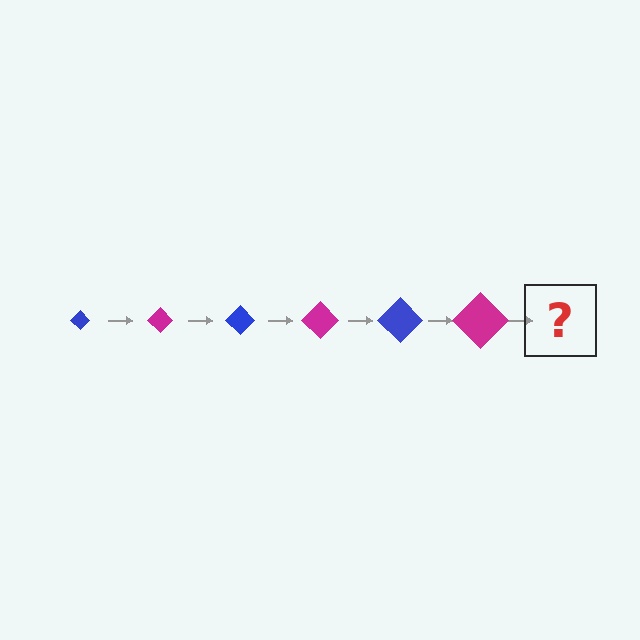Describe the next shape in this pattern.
It should be a blue diamond, larger than the previous one.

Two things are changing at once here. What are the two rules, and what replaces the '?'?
The two rules are that the diamond grows larger each step and the color cycles through blue and magenta. The '?' should be a blue diamond, larger than the previous one.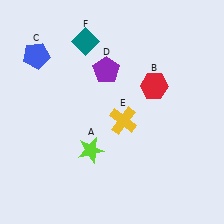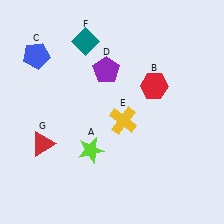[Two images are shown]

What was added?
A red triangle (G) was added in Image 2.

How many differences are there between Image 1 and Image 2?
There is 1 difference between the two images.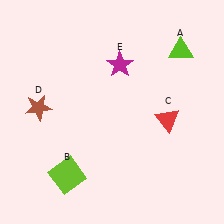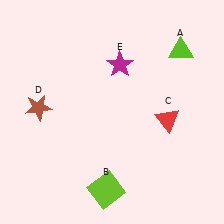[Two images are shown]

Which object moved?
The lime square (B) moved right.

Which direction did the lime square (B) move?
The lime square (B) moved right.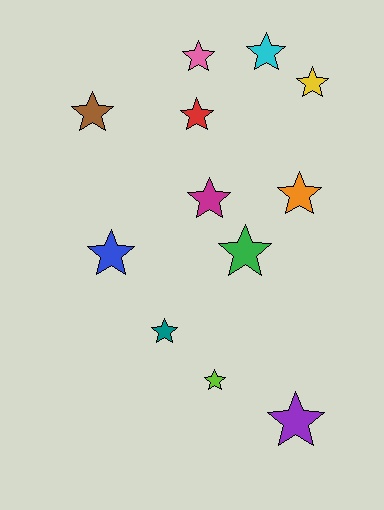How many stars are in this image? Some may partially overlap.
There are 12 stars.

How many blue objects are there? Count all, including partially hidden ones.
There is 1 blue object.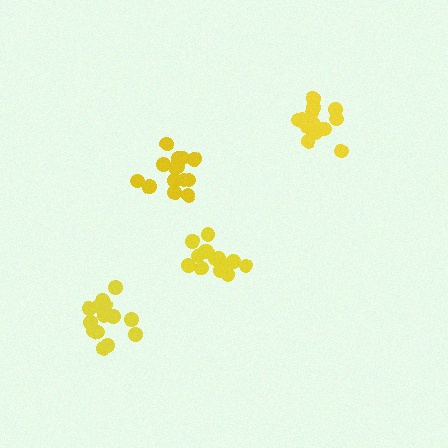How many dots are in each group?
Group 1: 14 dots, Group 2: 14 dots, Group 3: 14 dots, Group 4: 14 dots (56 total).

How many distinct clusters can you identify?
There are 4 distinct clusters.